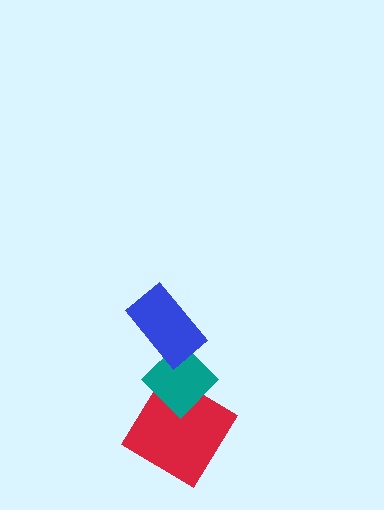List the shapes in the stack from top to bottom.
From top to bottom: the blue rectangle, the teal diamond, the red diamond.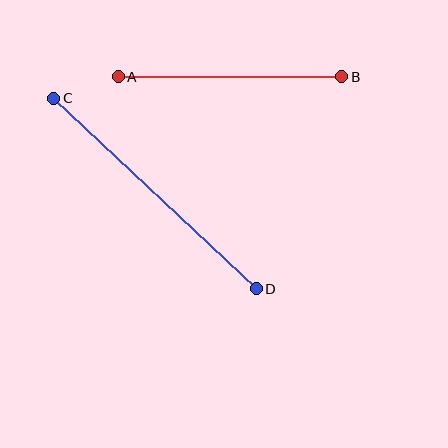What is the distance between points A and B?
The distance is approximately 223 pixels.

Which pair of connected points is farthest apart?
Points C and D are farthest apart.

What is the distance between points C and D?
The distance is approximately 278 pixels.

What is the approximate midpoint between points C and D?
The midpoint is at approximately (155, 194) pixels.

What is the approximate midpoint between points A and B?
The midpoint is at approximately (230, 77) pixels.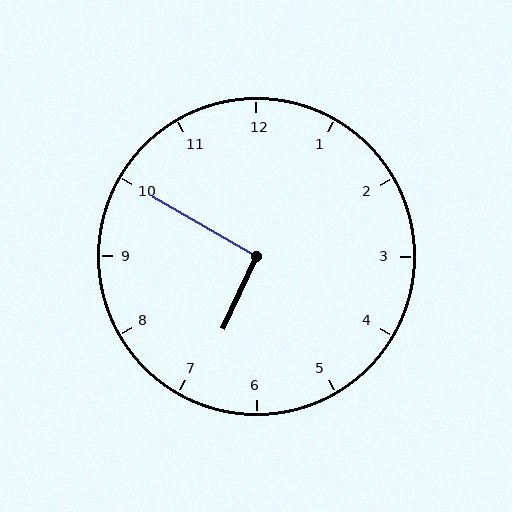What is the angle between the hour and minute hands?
Approximately 95 degrees.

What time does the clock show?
6:50.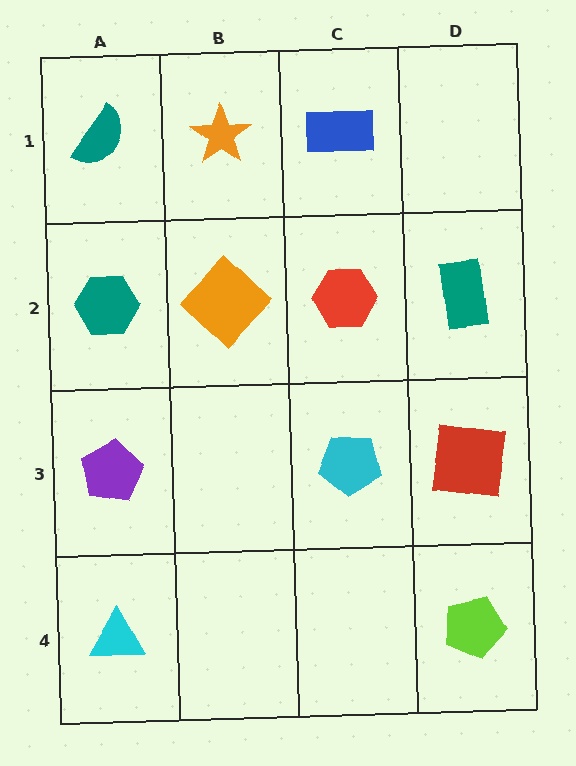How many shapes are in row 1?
3 shapes.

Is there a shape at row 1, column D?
No, that cell is empty.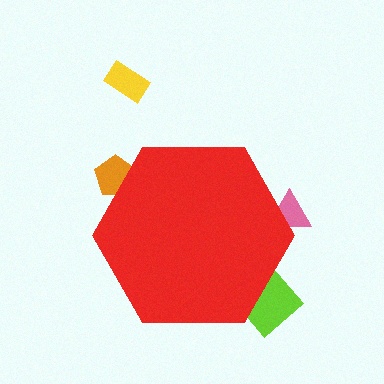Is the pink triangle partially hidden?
Yes, the pink triangle is partially hidden behind the red hexagon.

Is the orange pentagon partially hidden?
Yes, the orange pentagon is partially hidden behind the red hexagon.